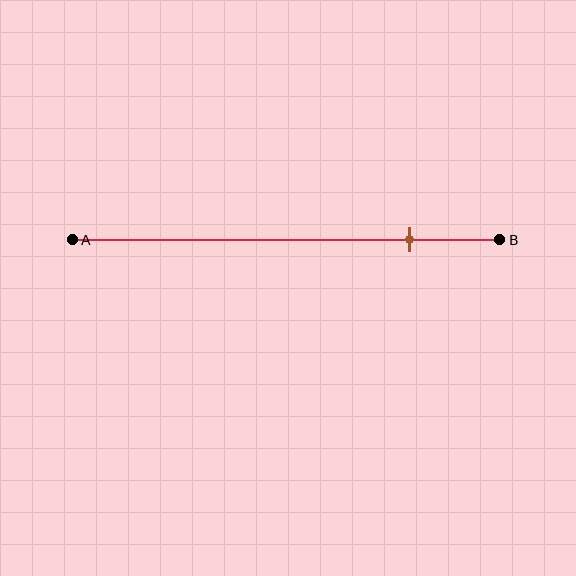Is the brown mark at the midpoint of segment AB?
No, the mark is at about 80% from A, not at the 50% midpoint.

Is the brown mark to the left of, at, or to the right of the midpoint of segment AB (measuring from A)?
The brown mark is to the right of the midpoint of segment AB.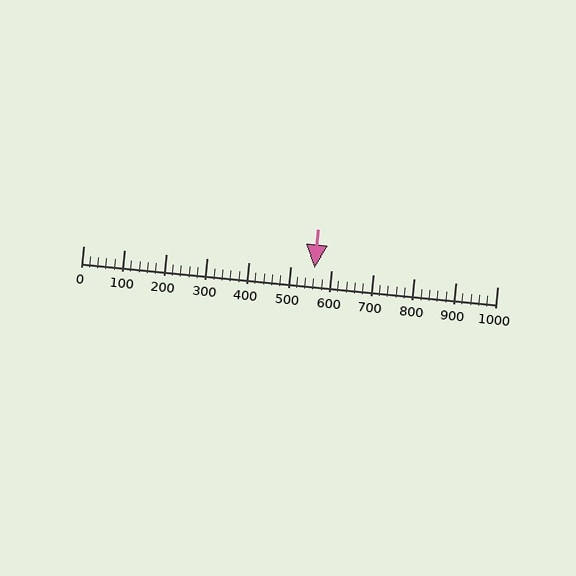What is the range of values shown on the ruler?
The ruler shows values from 0 to 1000.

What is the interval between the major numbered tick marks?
The major tick marks are spaced 100 units apart.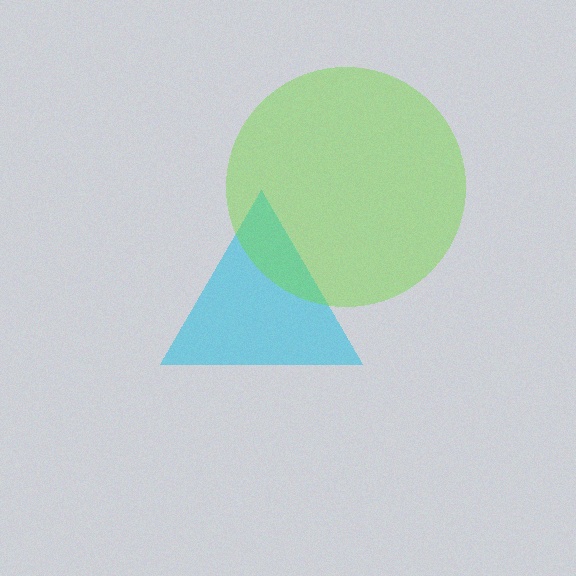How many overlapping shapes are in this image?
There are 2 overlapping shapes in the image.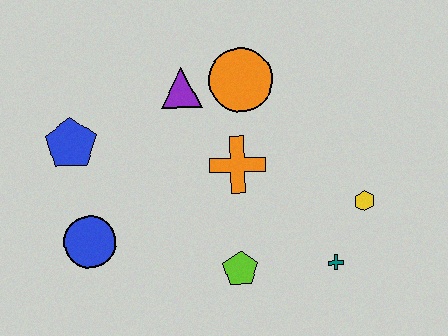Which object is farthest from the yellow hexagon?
The blue pentagon is farthest from the yellow hexagon.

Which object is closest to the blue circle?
The blue pentagon is closest to the blue circle.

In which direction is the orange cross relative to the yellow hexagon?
The orange cross is to the left of the yellow hexagon.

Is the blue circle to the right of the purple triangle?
No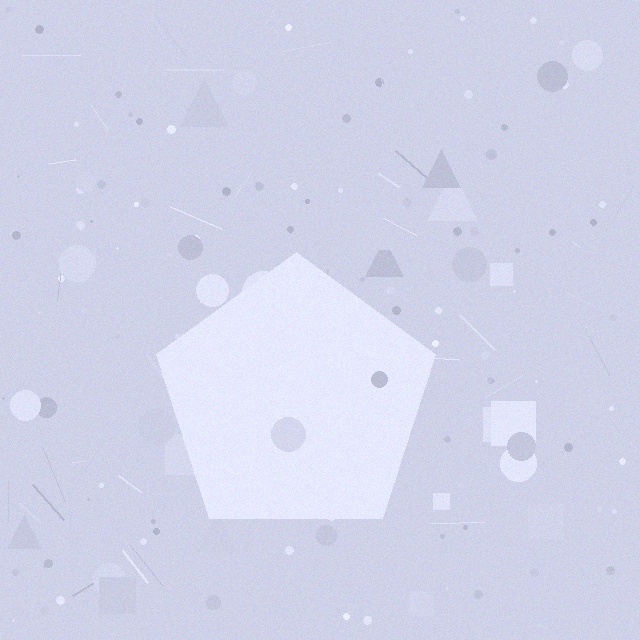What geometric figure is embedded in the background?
A pentagon is embedded in the background.